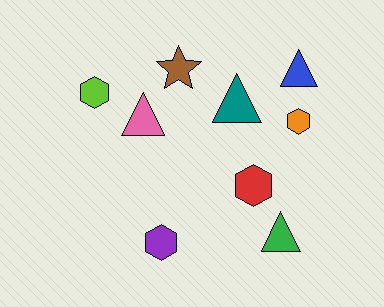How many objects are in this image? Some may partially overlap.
There are 9 objects.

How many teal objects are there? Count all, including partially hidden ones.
There is 1 teal object.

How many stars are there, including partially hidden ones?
There is 1 star.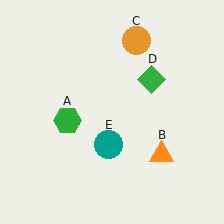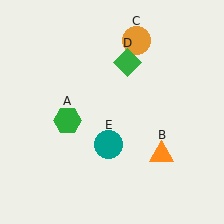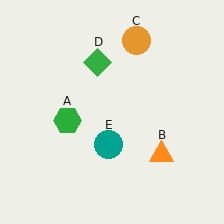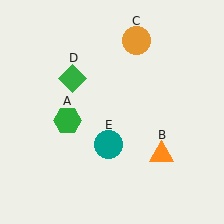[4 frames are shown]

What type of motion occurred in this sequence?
The green diamond (object D) rotated counterclockwise around the center of the scene.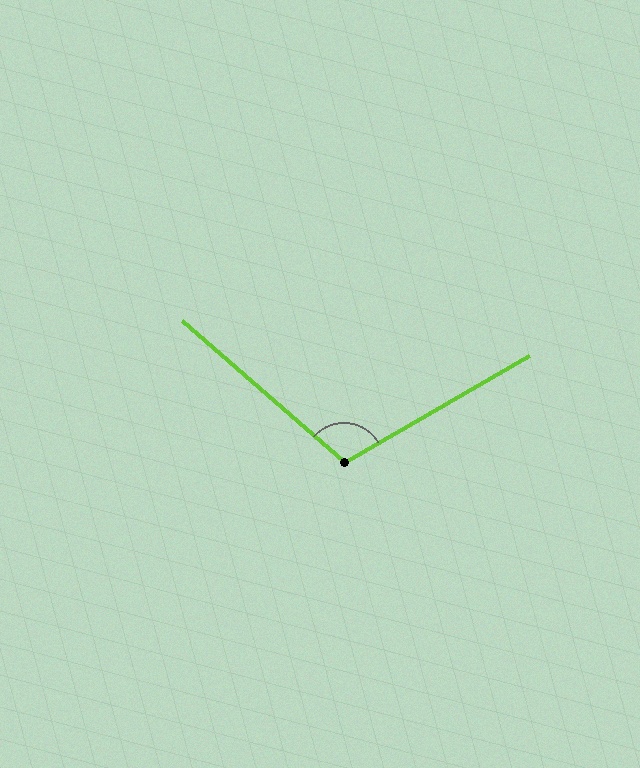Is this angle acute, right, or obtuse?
It is obtuse.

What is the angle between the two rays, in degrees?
Approximately 109 degrees.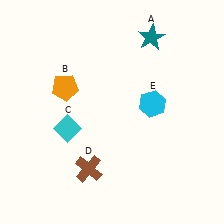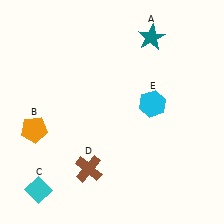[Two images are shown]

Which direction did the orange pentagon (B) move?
The orange pentagon (B) moved down.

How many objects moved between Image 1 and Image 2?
2 objects moved between the two images.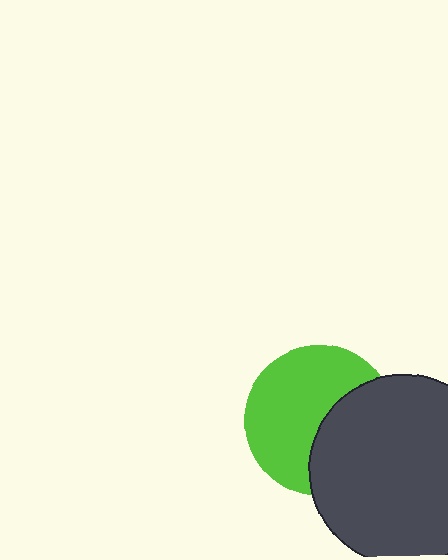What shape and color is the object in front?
The object in front is a dark gray circle.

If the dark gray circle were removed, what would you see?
You would see the complete lime circle.